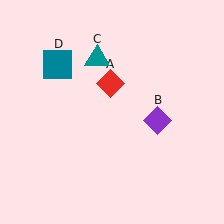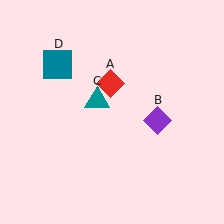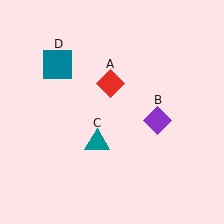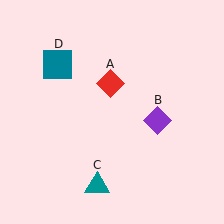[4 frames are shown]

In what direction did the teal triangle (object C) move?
The teal triangle (object C) moved down.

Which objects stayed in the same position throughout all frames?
Red diamond (object A) and purple diamond (object B) and teal square (object D) remained stationary.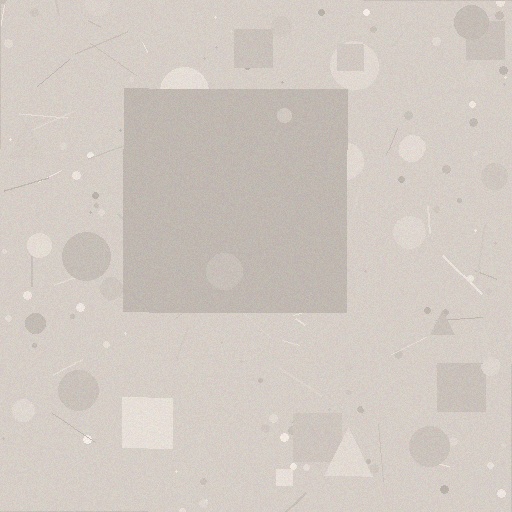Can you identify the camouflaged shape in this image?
The camouflaged shape is a square.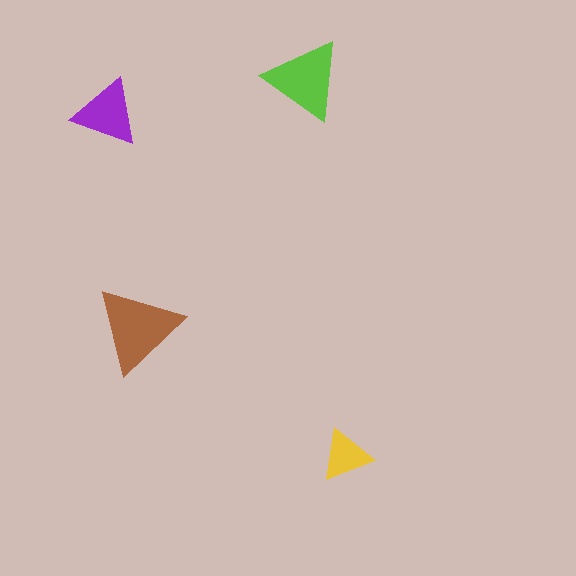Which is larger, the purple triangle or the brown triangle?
The brown one.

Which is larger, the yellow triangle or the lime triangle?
The lime one.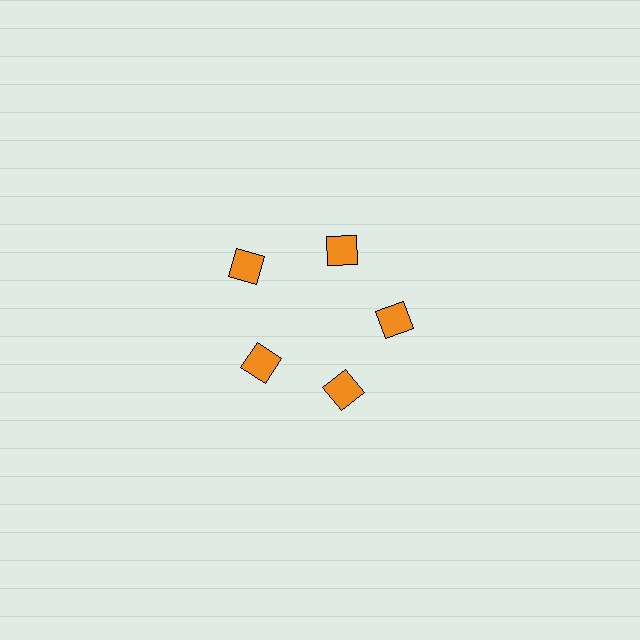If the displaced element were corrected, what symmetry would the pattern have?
It would have 5-fold rotational symmetry — the pattern would map onto itself every 72 degrees.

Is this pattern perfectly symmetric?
No. The 5 orange squares are arranged in a ring, but one element near the 10 o'clock position is pushed outward from the center, breaking the 5-fold rotational symmetry.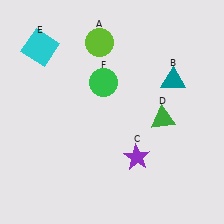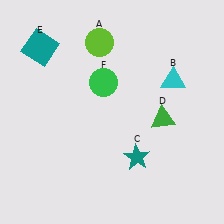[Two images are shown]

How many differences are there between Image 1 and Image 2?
There are 3 differences between the two images.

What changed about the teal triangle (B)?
In Image 1, B is teal. In Image 2, it changed to cyan.